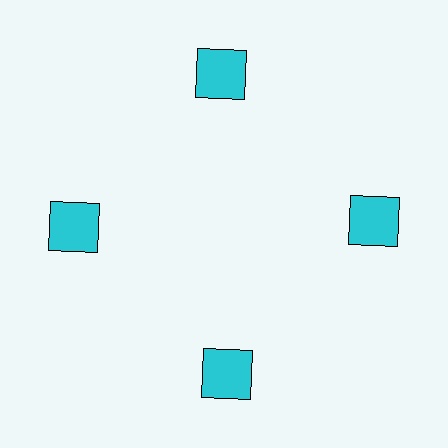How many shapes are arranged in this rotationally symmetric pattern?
There are 4 shapes, arranged in 4 groups of 1.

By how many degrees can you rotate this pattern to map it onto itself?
The pattern maps onto itself every 90 degrees of rotation.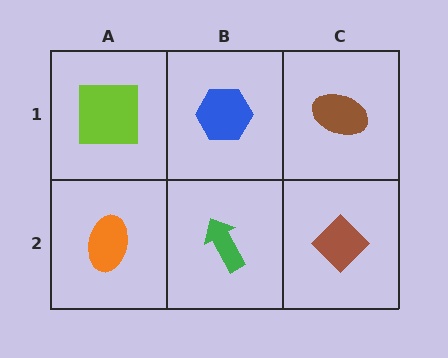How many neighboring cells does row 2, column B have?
3.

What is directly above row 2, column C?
A brown ellipse.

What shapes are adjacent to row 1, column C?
A brown diamond (row 2, column C), a blue hexagon (row 1, column B).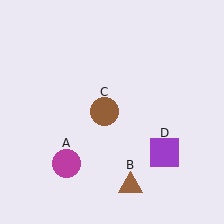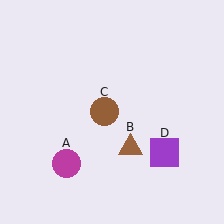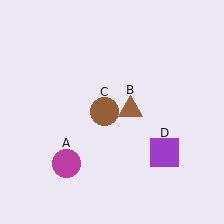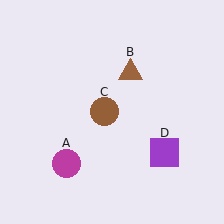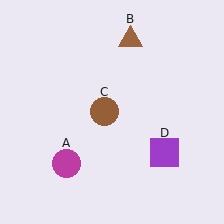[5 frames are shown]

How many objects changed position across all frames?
1 object changed position: brown triangle (object B).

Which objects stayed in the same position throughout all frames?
Magenta circle (object A) and brown circle (object C) and purple square (object D) remained stationary.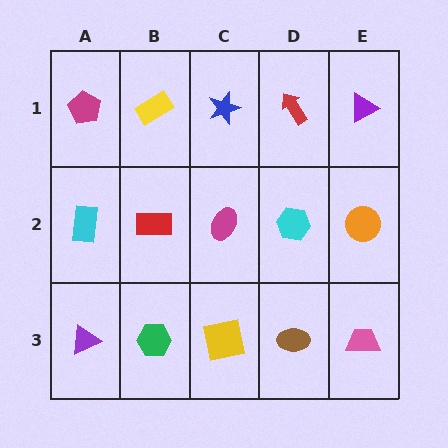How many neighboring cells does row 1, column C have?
3.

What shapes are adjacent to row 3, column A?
A cyan rectangle (row 2, column A), a green hexagon (row 3, column B).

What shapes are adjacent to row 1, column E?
An orange circle (row 2, column E), a red arrow (row 1, column D).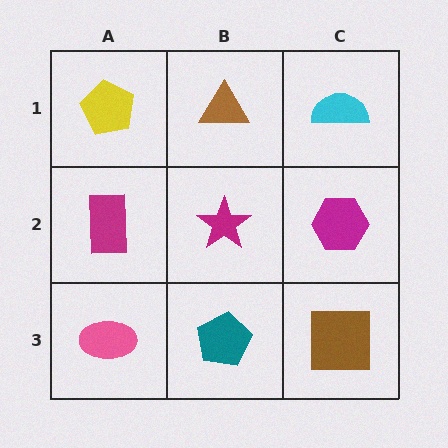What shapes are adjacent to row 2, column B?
A brown triangle (row 1, column B), a teal pentagon (row 3, column B), a magenta rectangle (row 2, column A), a magenta hexagon (row 2, column C).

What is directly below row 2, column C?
A brown square.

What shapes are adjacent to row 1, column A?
A magenta rectangle (row 2, column A), a brown triangle (row 1, column B).